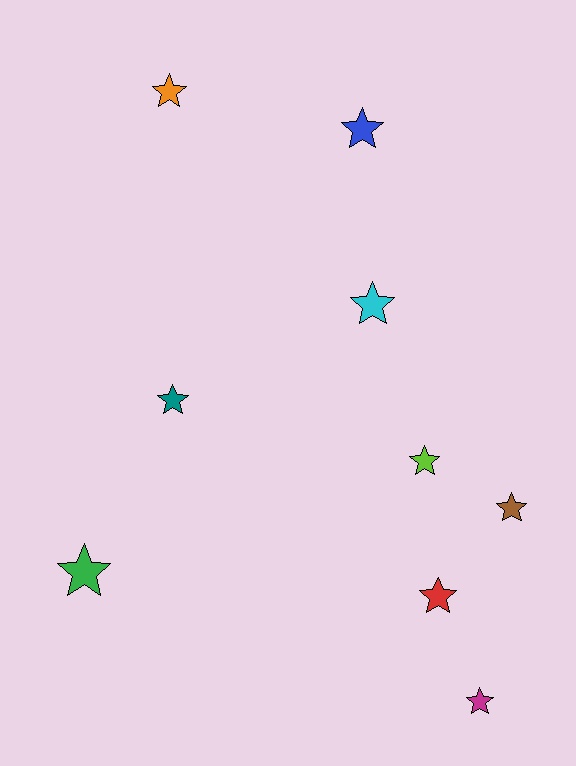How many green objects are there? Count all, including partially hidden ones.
There is 1 green object.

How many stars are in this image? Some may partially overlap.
There are 9 stars.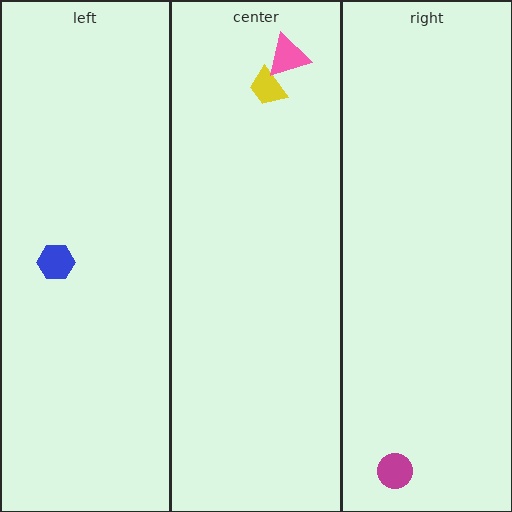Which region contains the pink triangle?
The center region.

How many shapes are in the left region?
1.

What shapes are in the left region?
The blue hexagon.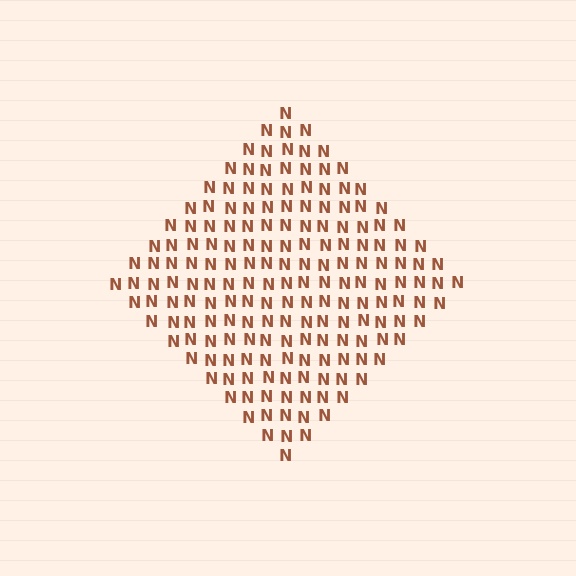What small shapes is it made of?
It is made of small letter N's.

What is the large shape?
The large shape is a diamond.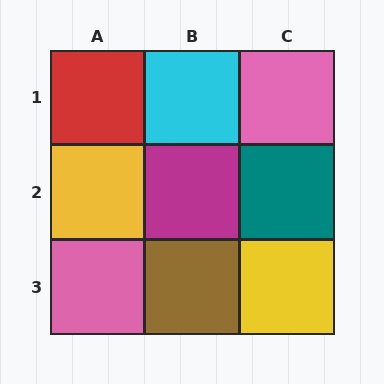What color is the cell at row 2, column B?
Magenta.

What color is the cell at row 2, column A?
Yellow.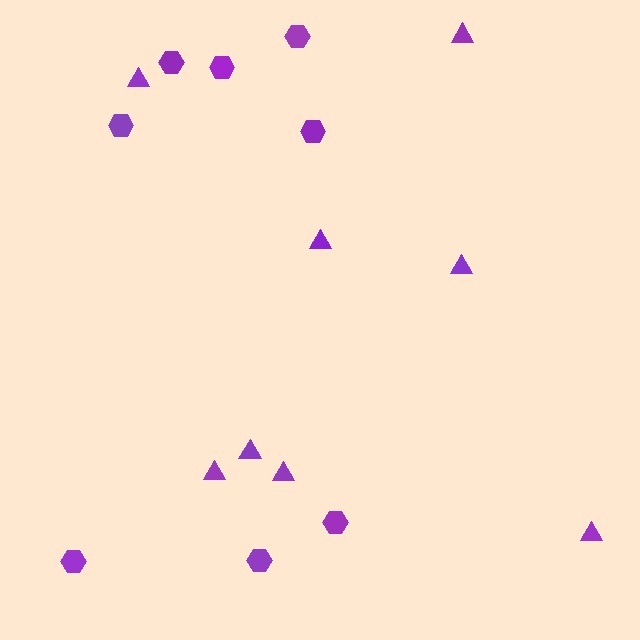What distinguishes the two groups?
There are 2 groups: one group of triangles (8) and one group of hexagons (8).